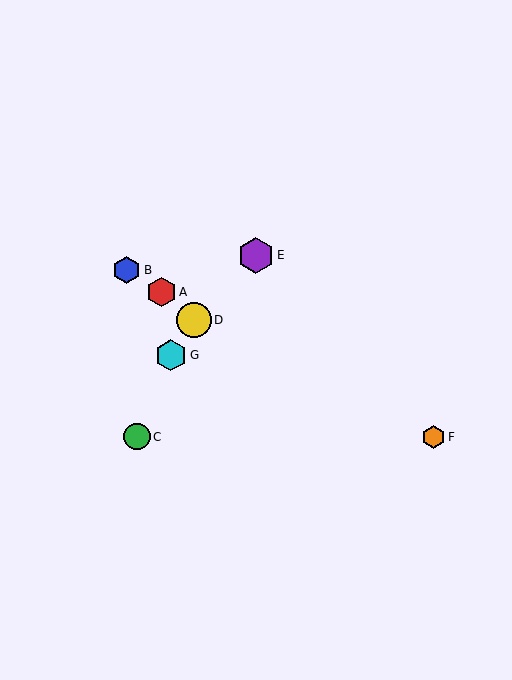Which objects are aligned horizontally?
Objects C, F are aligned horizontally.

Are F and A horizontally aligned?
No, F is at y≈437 and A is at y≈292.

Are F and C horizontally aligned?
Yes, both are at y≈437.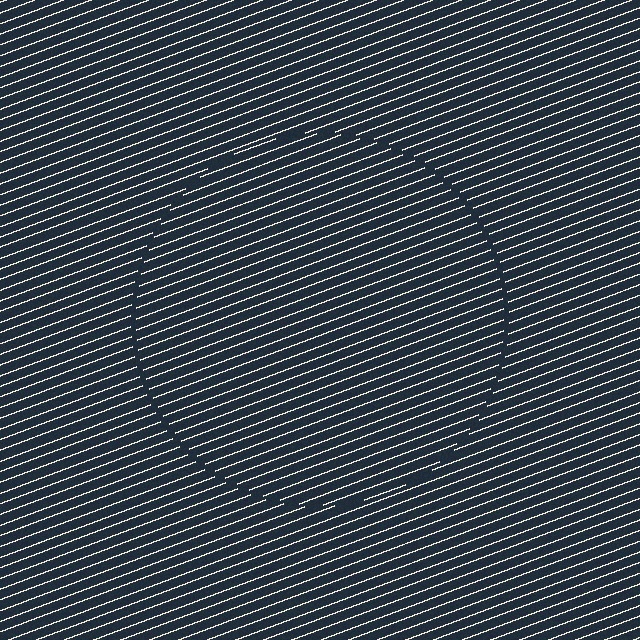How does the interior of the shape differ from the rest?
The interior of the shape contains the same grating, shifted by half a period — the contour is defined by the phase discontinuity where line-ends from the inner and outer gratings abut.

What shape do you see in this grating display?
An illusory circle. The interior of the shape contains the same grating, shifted by half a period — the contour is defined by the phase discontinuity where line-ends from the inner and outer gratings abut.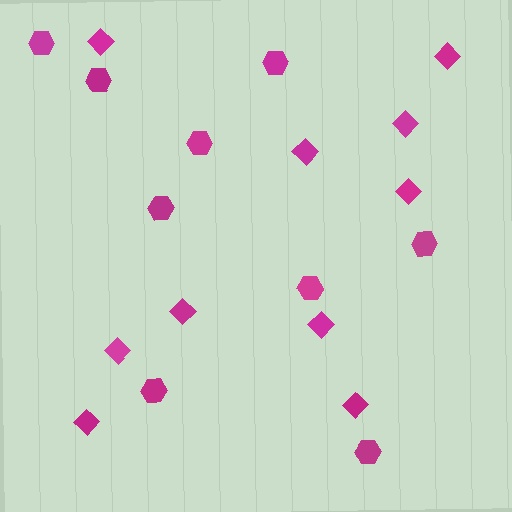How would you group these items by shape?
There are 2 groups: one group of hexagons (9) and one group of diamonds (10).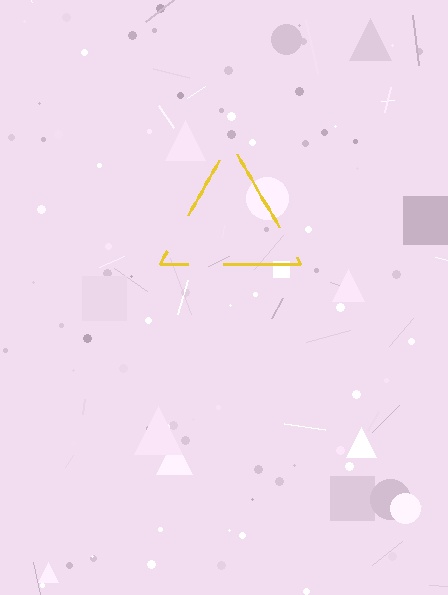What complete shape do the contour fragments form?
The contour fragments form a triangle.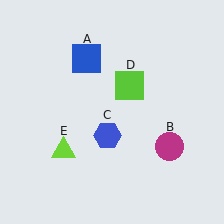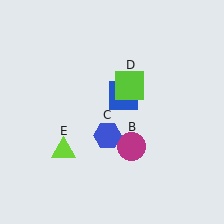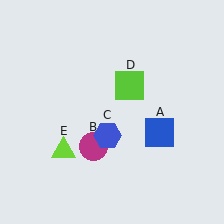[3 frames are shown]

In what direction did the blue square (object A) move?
The blue square (object A) moved down and to the right.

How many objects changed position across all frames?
2 objects changed position: blue square (object A), magenta circle (object B).